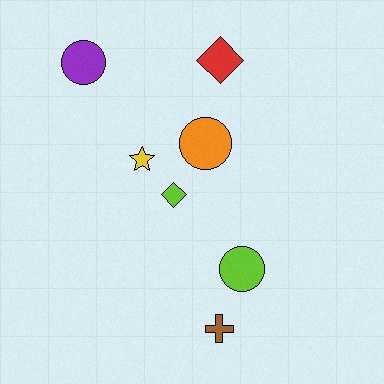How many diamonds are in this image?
There are 2 diamonds.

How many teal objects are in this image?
There are no teal objects.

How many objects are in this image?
There are 7 objects.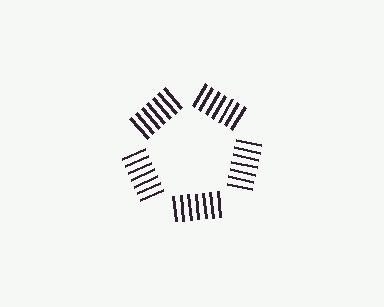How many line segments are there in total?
35 — 7 along each of the 5 edges.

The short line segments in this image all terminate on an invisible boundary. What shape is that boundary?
An illusory pentagon — the line segments terminate on its edges but no continuous stroke is drawn.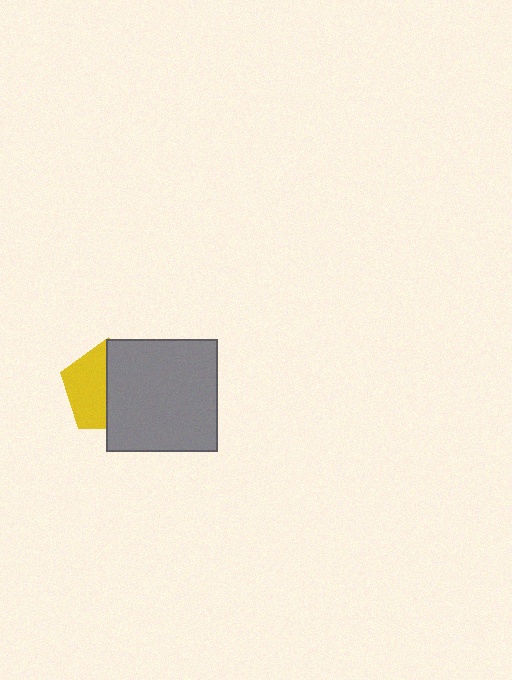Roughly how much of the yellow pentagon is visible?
About half of it is visible (roughly 46%).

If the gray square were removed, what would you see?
You would see the complete yellow pentagon.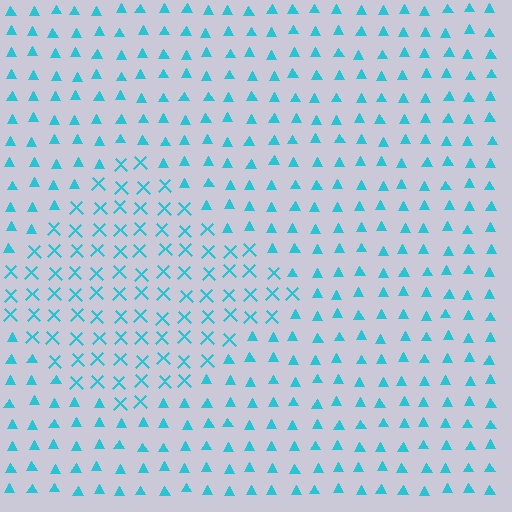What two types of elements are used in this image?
The image uses X marks inside the diamond region and triangles outside it.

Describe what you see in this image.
The image is filled with small cyan elements arranged in a uniform grid. A diamond-shaped region contains X marks, while the surrounding area contains triangles. The boundary is defined purely by the change in element shape.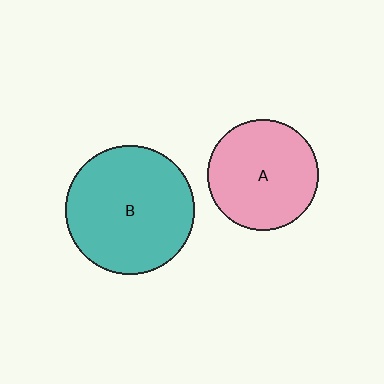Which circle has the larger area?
Circle B (teal).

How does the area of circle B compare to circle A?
Approximately 1.3 times.